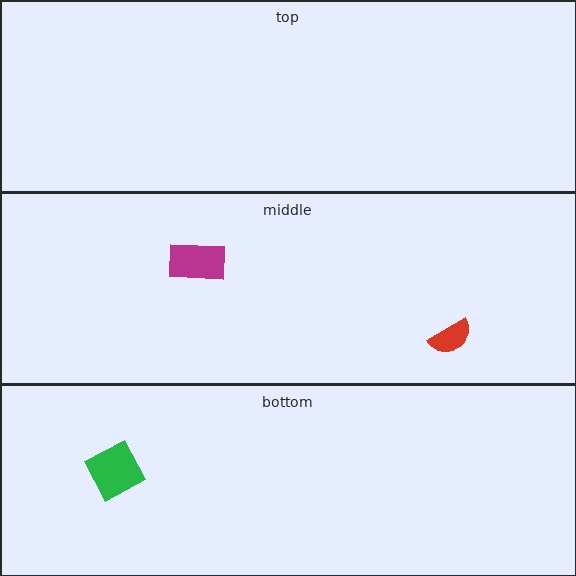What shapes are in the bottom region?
The green diamond.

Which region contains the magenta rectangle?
The middle region.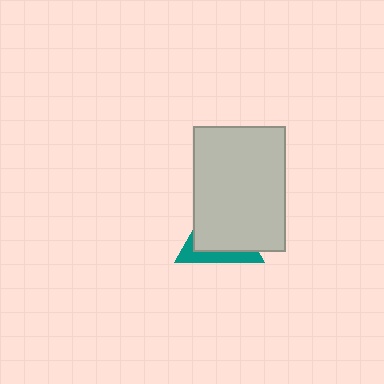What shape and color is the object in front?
The object in front is a light gray rectangle.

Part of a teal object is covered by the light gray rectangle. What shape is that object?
It is a triangle.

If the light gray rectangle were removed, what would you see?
You would see the complete teal triangle.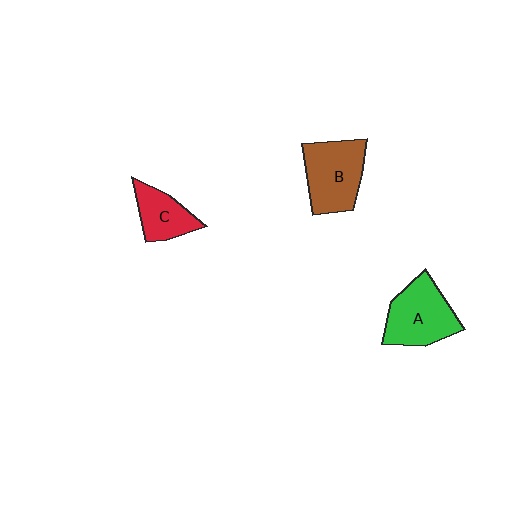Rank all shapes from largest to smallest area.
From largest to smallest: B (brown), A (green), C (red).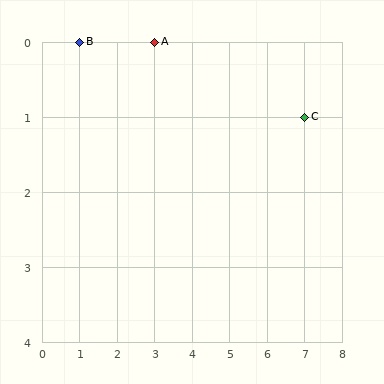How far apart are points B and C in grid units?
Points B and C are 6 columns and 1 row apart (about 6.1 grid units diagonally).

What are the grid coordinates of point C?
Point C is at grid coordinates (7, 1).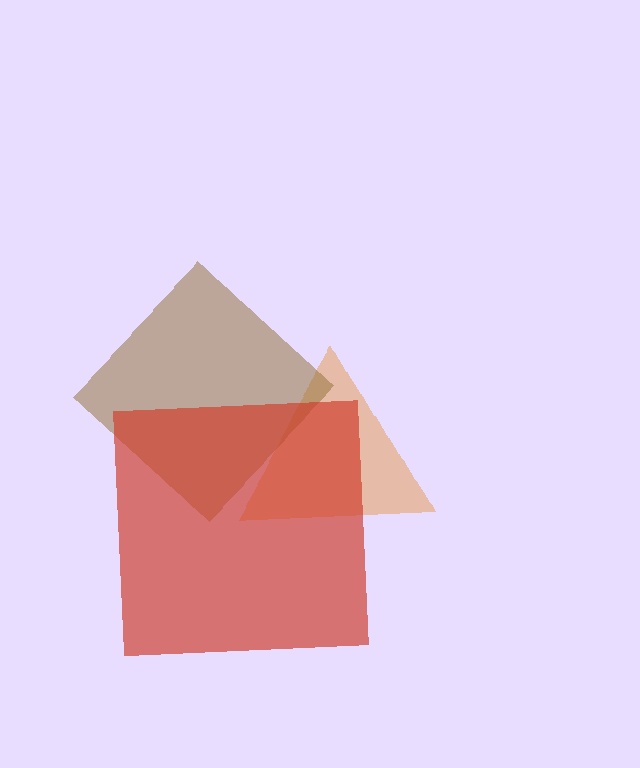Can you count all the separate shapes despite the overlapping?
Yes, there are 3 separate shapes.